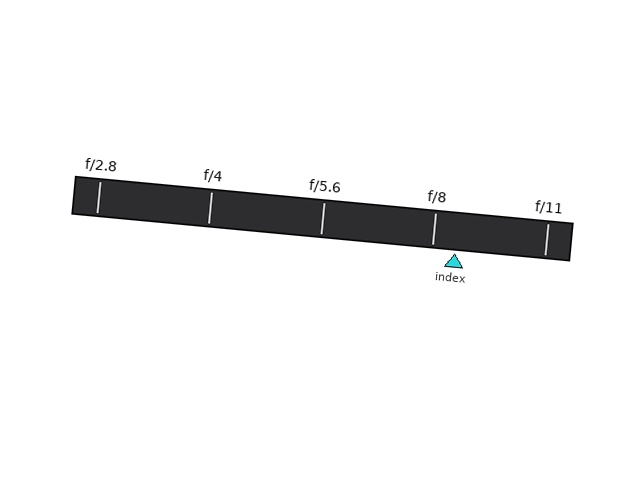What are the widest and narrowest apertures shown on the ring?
The widest aperture shown is f/2.8 and the narrowest is f/11.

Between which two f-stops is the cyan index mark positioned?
The index mark is between f/8 and f/11.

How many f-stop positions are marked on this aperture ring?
There are 5 f-stop positions marked.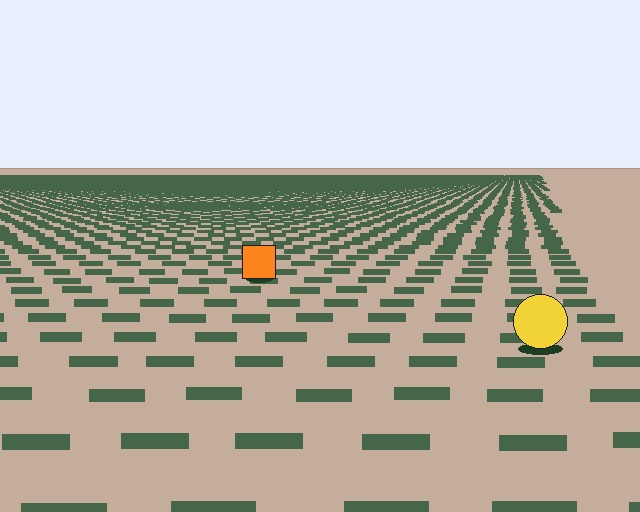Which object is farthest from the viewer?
The orange square is farthest from the viewer. It appears smaller and the ground texture around it is denser.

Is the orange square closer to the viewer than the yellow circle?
No. The yellow circle is closer — you can tell from the texture gradient: the ground texture is coarser near it.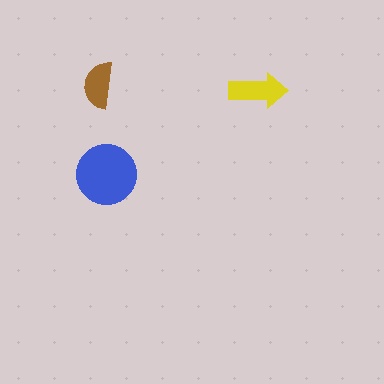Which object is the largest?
The blue circle.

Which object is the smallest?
The brown semicircle.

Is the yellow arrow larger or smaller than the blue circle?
Smaller.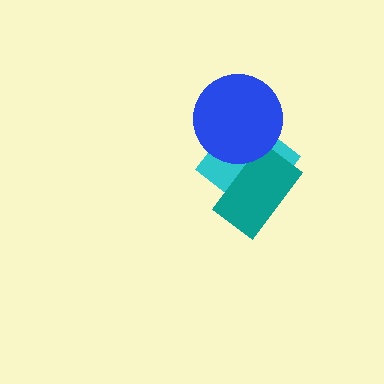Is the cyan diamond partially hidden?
Yes, it is partially covered by another shape.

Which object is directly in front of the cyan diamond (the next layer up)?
The teal rectangle is directly in front of the cyan diamond.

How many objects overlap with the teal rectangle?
2 objects overlap with the teal rectangle.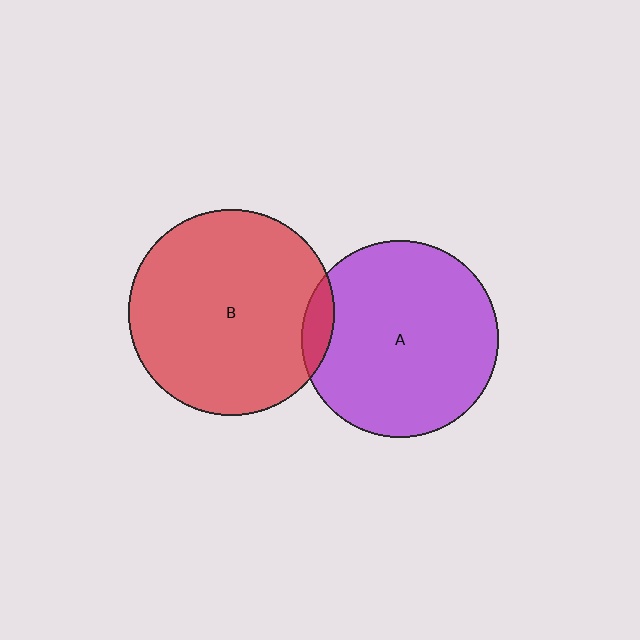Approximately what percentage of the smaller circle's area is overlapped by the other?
Approximately 5%.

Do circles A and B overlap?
Yes.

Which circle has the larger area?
Circle B (red).